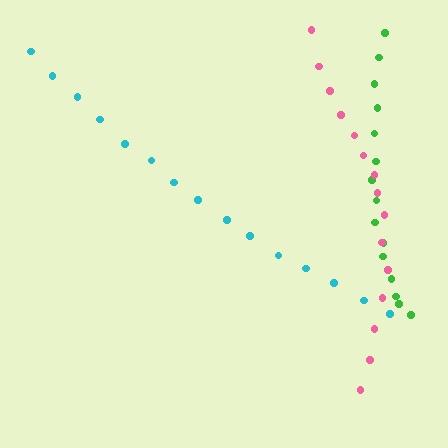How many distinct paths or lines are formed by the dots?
There are 3 distinct paths.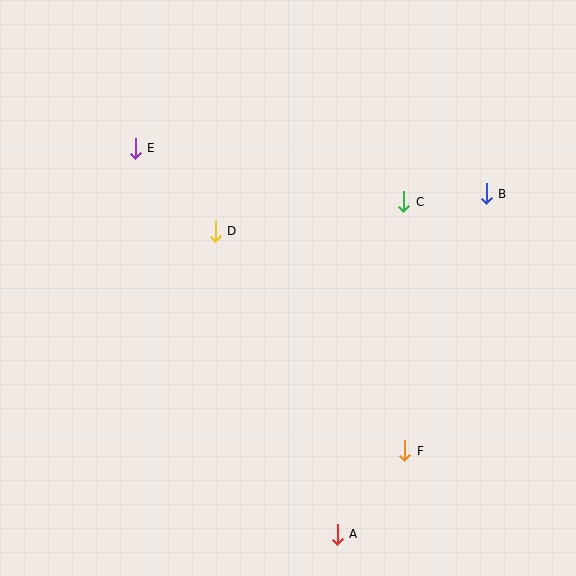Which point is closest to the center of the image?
Point D at (215, 231) is closest to the center.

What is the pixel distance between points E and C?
The distance between E and C is 274 pixels.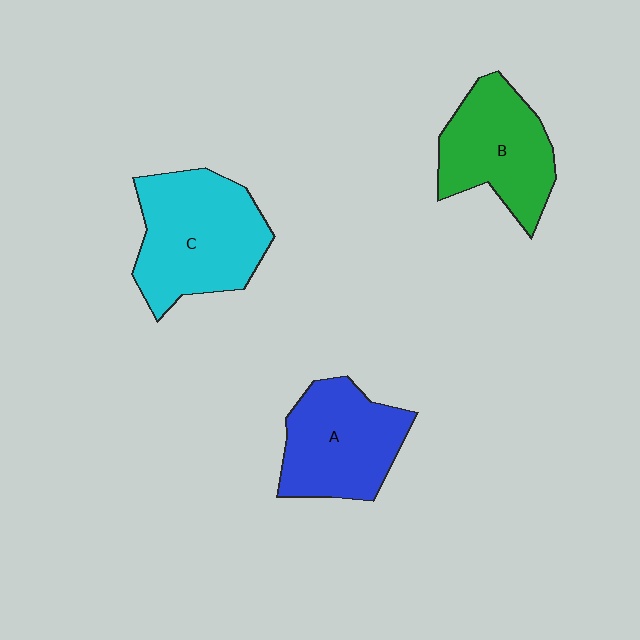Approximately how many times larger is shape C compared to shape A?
Approximately 1.2 times.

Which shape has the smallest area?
Shape B (green).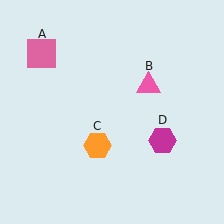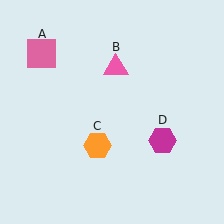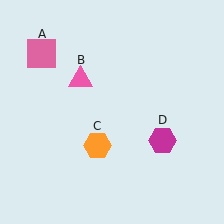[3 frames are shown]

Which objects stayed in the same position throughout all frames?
Pink square (object A) and orange hexagon (object C) and magenta hexagon (object D) remained stationary.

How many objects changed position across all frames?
1 object changed position: pink triangle (object B).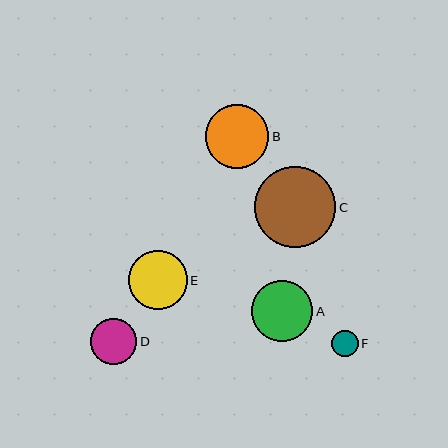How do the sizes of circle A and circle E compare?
Circle A and circle E are approximately the same size.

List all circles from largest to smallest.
From largest to smallest: C, B, A, E, D, F.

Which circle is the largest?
Circle C is the largest with a size of approximately 81 pixels.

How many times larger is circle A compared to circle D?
Circle A is approximately 1.3 times the size of circle D.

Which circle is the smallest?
Circle F is the smallest with a size of approximately 27 pixels.